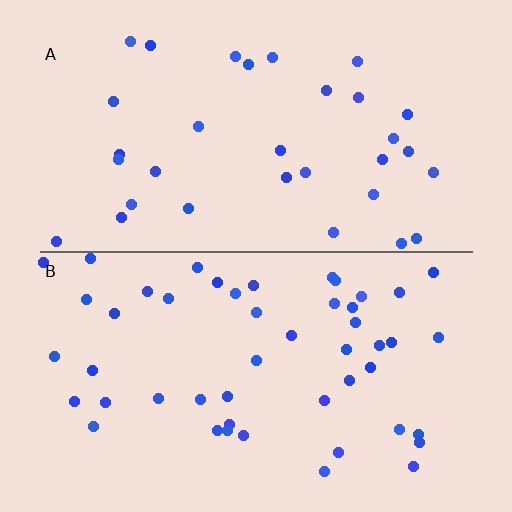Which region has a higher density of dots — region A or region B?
B (the bottom).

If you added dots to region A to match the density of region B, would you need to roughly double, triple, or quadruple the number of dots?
Approximately double.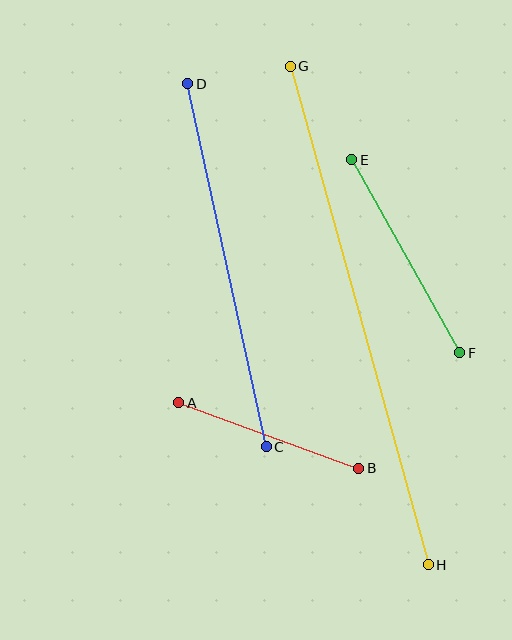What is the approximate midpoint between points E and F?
The midpoint is at approximately (406, 256) pixels.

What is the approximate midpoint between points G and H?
The midpoint is at approximately (359, 315) pixels.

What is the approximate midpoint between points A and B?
The midpoint is at approximately (269, 436) pixels.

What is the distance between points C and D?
The distance is approximately 371 pixels.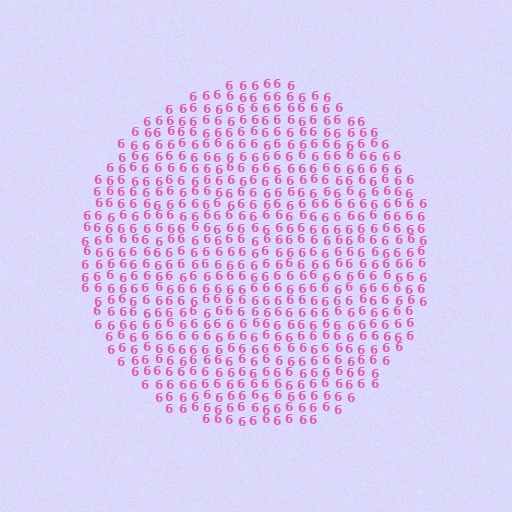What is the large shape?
The large shape is a circle.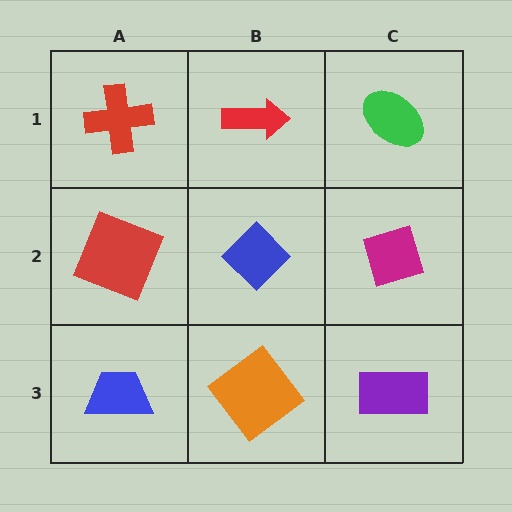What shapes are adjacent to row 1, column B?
A blue diamond (row 2, column B), a red cross (row 1, column A), a green ellipse (row 1, column C).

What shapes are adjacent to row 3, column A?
A red square (row 2, column A), an orange diamond (row 3, column B).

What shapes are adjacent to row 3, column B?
A blue diamond (row 2, column B), a blue trapezoid (row 3, column A), a purple rectangle (row 3, column C).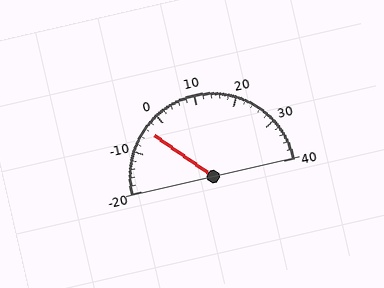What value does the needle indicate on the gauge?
The needle indicates approximately -4.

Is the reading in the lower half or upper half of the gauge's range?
The reading is in the lower half of the range (-20 to 40).